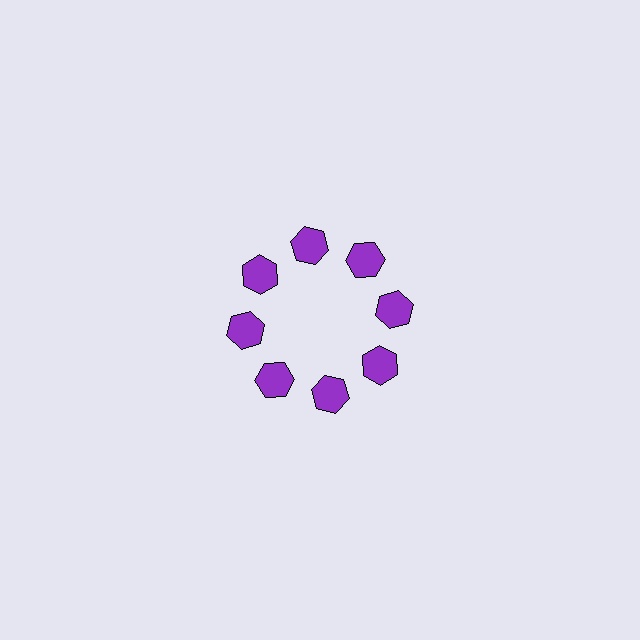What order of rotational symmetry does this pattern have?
This pattern has 8-fold rotational symmetry.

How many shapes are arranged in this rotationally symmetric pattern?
There are 8 shapes, arranged in 8 groups of 1.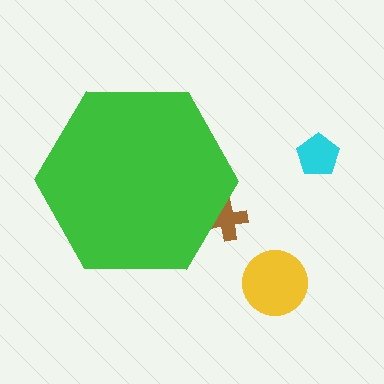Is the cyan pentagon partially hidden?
No, the cyan pentagon is fully visible.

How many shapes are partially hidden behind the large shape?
1 shape is partially hidden.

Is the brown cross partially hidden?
Yes, the brown cross is partially hidden behind the green hexagon.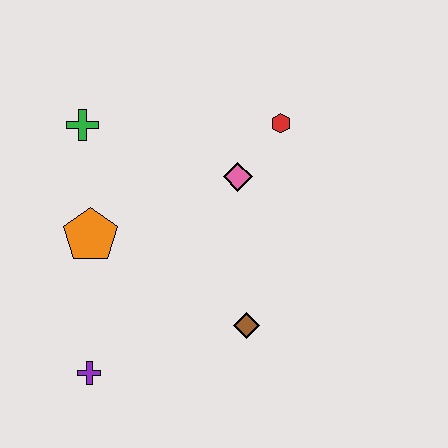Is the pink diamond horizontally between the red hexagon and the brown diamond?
No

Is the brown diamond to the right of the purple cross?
Yes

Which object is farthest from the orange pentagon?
The red hexagon is farthest from the orange pentagon.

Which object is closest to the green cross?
The orange pentagon is closest to the green cross.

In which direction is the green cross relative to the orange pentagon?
The green cross is above the orange pentagon.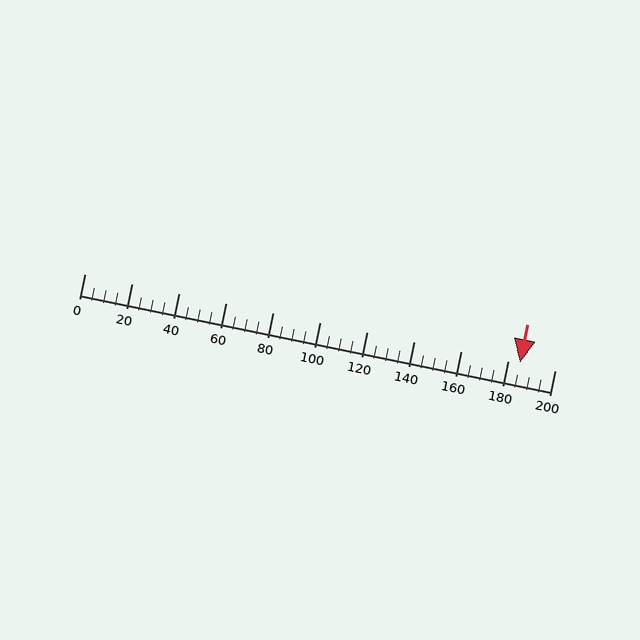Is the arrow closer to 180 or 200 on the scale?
The arrow is closer to 180.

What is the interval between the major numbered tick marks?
The major tick marks are spaced 20 units apart.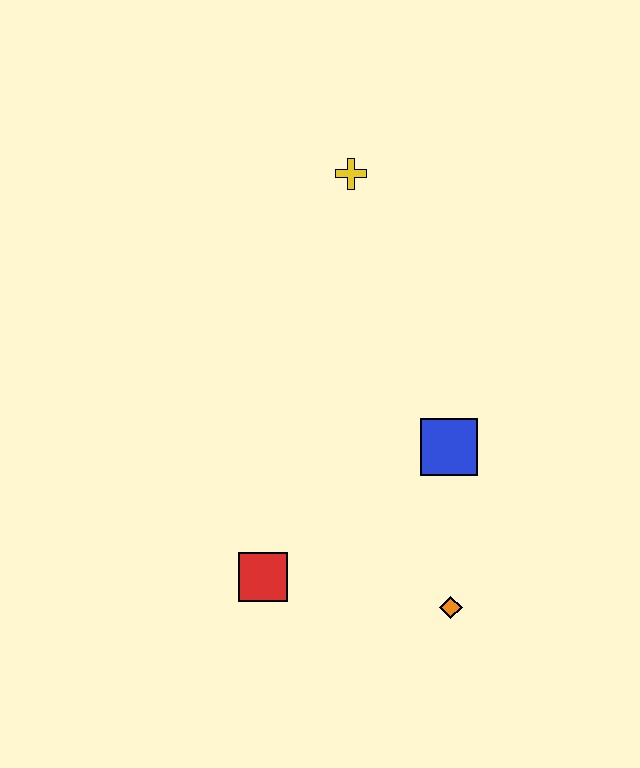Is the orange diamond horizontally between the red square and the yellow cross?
No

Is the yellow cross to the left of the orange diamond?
Yes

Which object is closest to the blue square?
The orange diamond is closest to the blue square.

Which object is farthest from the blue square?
The yellow cross is farthest from the blue square.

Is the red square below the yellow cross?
Yes